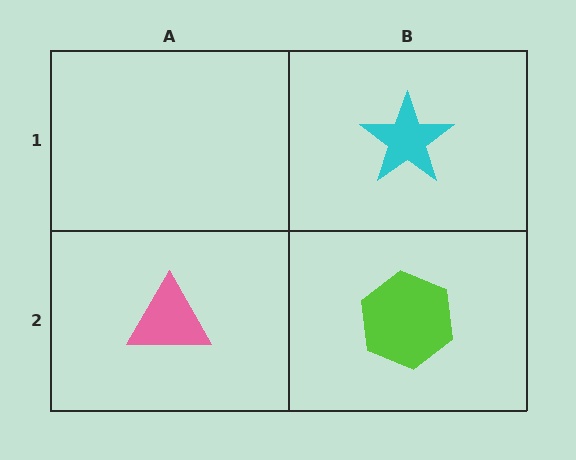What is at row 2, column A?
A pink triangle.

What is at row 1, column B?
A cyan star.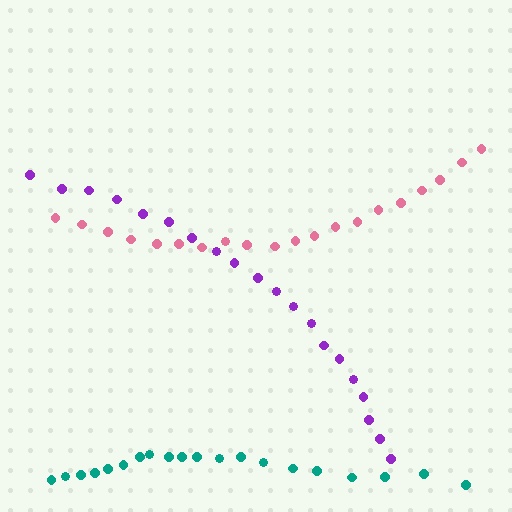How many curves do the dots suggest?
There are 3 distinct paths.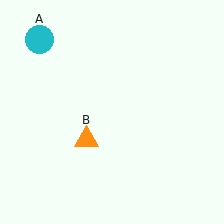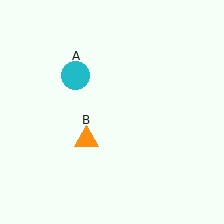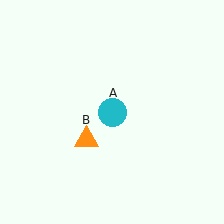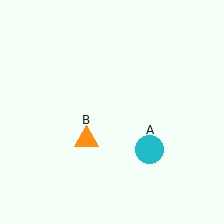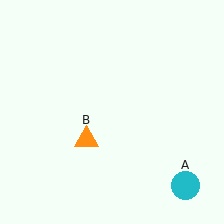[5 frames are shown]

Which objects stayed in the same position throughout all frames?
Orange triangle (object B) remained stationary.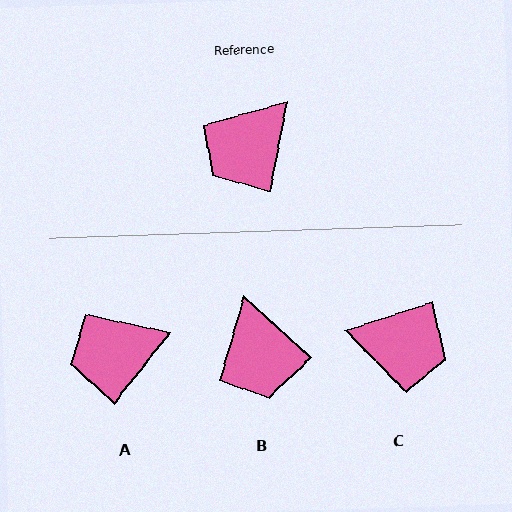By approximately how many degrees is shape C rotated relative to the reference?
Approximately 119 degrees counter-clockwise.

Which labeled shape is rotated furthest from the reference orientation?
C, about 119 degrees away.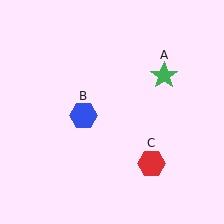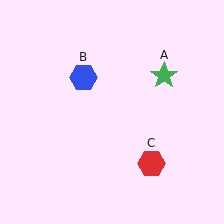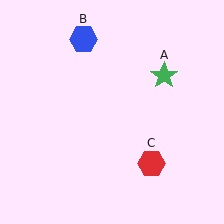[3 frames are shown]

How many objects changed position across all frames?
1 object changed position: blue hexagon (object B).